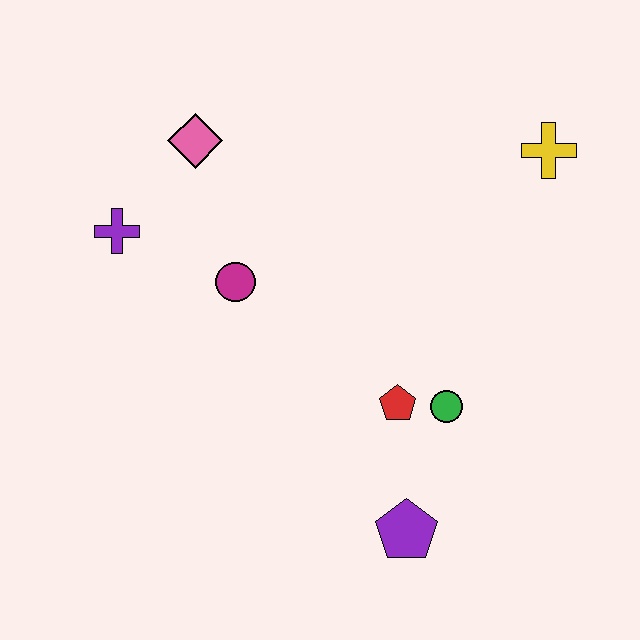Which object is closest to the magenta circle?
The purple cross is closest to the magenta circle.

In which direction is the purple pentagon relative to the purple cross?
The purple pentagon is below the purple cross.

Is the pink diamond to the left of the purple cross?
No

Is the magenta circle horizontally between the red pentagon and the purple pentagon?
No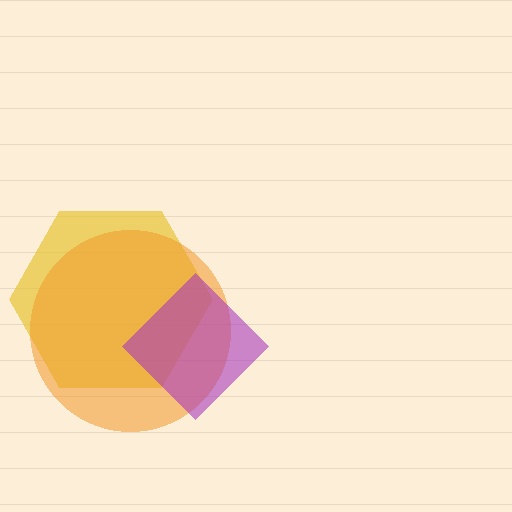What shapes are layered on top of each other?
The layered shapes are: a yellow hexagon, an orange circle, a purple diamond.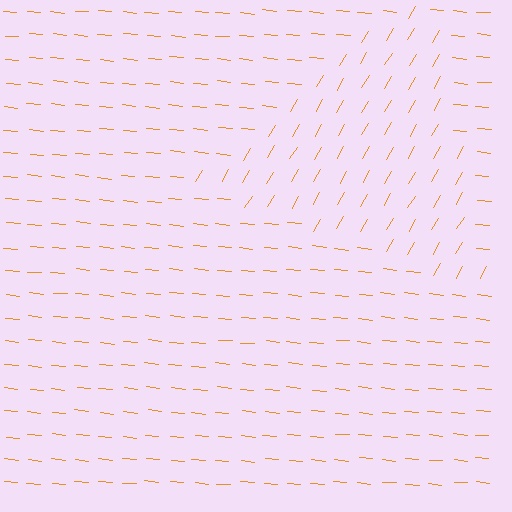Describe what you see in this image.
The image is filled with small orange line segments. A triangle region in the image has lines oriented differently from the surrounding lines, creating a visible texture boundary.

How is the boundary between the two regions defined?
The boundary is defined purely by a change in line orientation (approximately 65 degrees difference). All lines are the same color and thickness.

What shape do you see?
I see a triangle.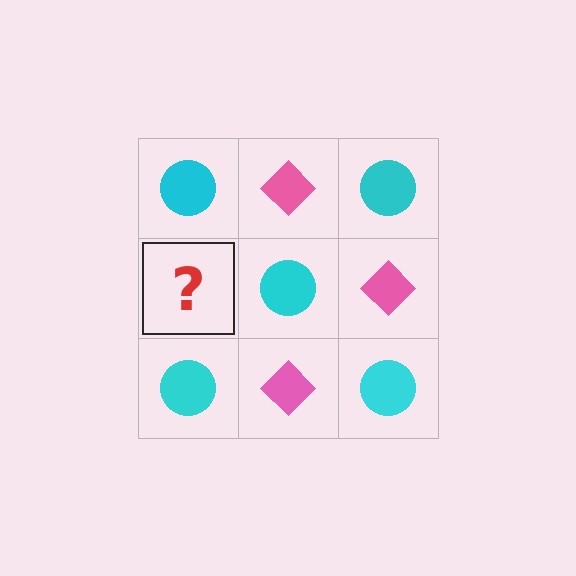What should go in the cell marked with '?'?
The missing cell should contain a pink diamond.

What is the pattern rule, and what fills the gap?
The rule is that it alternates cyan circle and pink diamond in a checkerboard pattern. The gap should be filled with a pink diamond.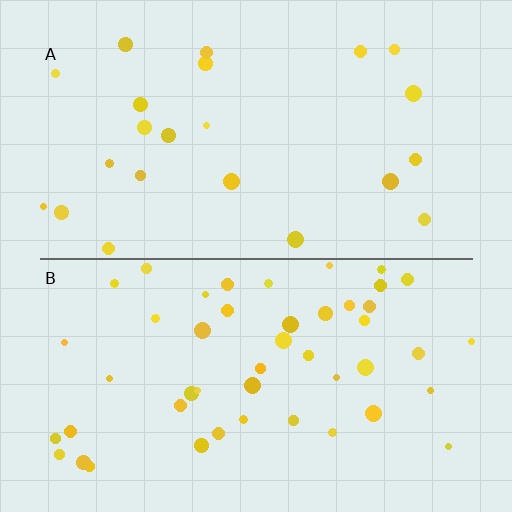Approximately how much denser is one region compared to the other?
Approximately 2.1× — region B over region A.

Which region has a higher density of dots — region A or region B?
B (the bottom).